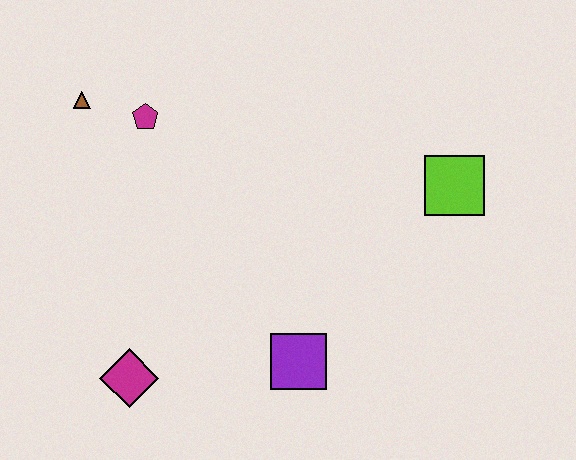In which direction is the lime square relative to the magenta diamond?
The lime square is to the right of the magenta diamond.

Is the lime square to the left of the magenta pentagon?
No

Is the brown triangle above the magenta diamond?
Yes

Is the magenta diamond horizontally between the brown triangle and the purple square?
Yes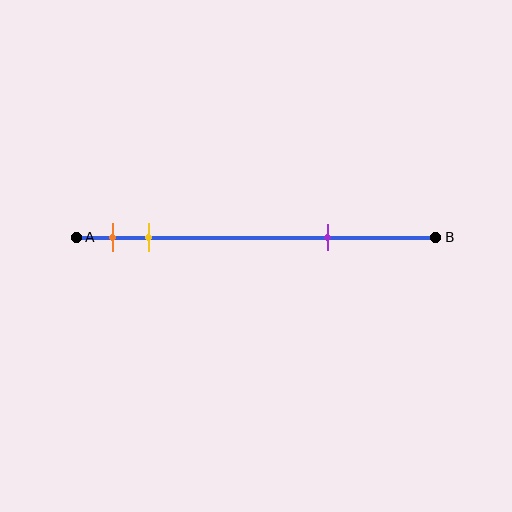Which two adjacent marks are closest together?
The orange and yellow marks are the closest adjacent pair.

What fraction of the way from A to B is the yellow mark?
The yellow mark is approximately 20% (0.2) of the way from A to B.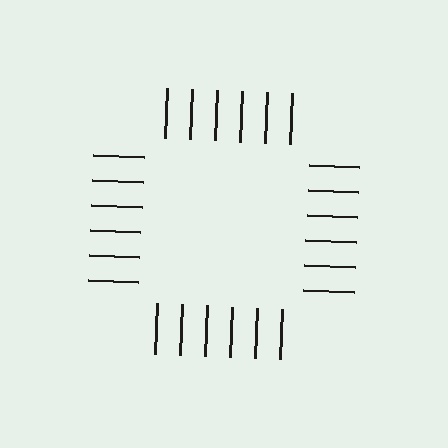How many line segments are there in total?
24 — 6 along each of the 4 edges.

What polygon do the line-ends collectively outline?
An illusory square — the line segments terminate on its edges but no continuous stroke is drawn.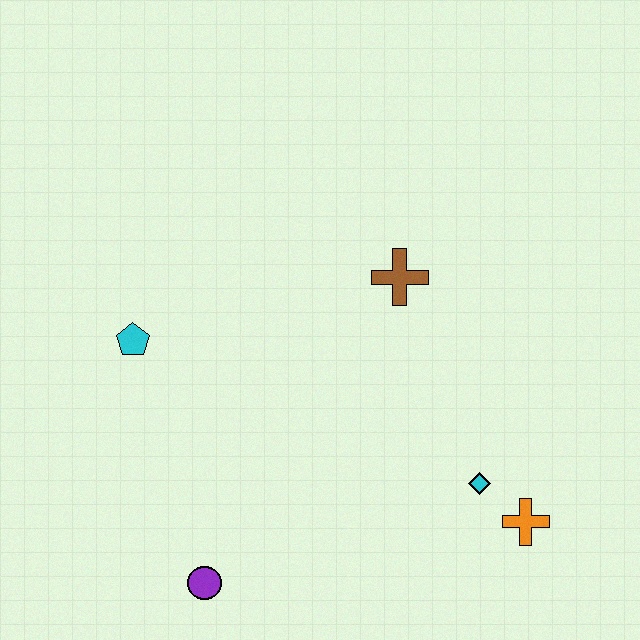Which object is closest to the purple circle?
The cyan pentagon is closest to the purple circle.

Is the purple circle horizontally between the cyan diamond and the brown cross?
No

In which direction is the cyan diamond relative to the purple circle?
The cyan diamond is to the right of the purple circle.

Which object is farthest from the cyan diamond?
The cyan pentagon is farthest from the cyan diamond.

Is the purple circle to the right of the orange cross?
No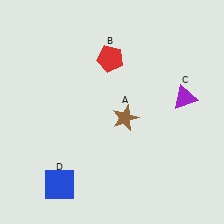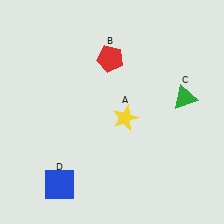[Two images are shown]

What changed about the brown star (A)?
In Image 1, A is brown. In Image 2, it changed to yellow.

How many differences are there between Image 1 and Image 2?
There are 2 differences between the two images.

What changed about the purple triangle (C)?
In Image 1, C is purple. In Image 2, it changed to green.